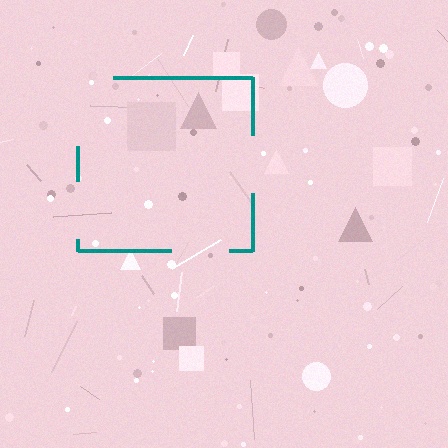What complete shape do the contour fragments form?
The contour fragments form a square.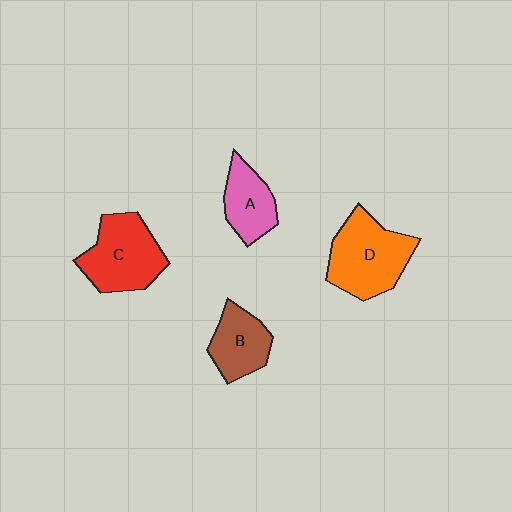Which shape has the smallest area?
Shape A (pink).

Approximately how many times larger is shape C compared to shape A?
Approximately 1.6 times.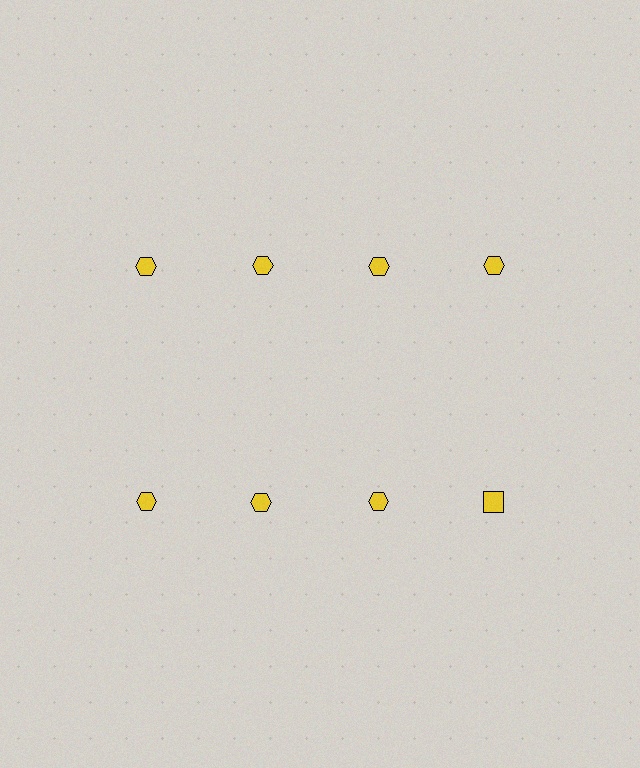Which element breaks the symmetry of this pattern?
The yellow square in the second row, second from right column breaks the symmetry. All other shapes are yellow hexagons.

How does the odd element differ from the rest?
It has a different shape: square instead of hexagon.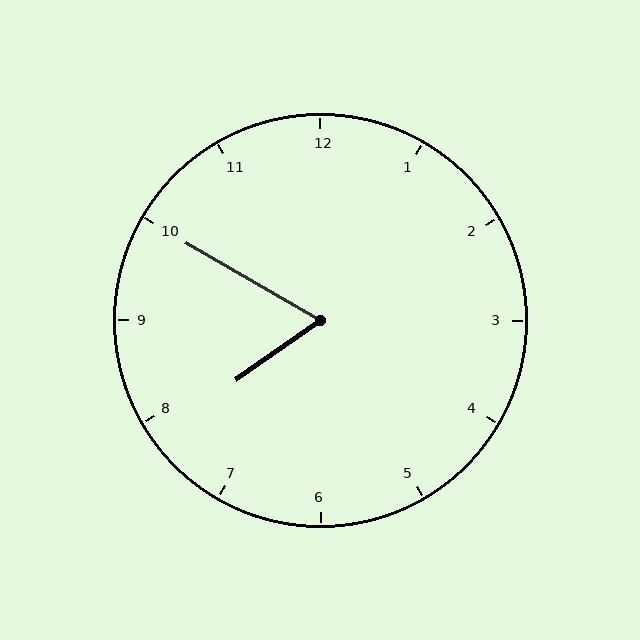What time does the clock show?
7:50.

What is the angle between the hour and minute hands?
Approximately 65 degrees.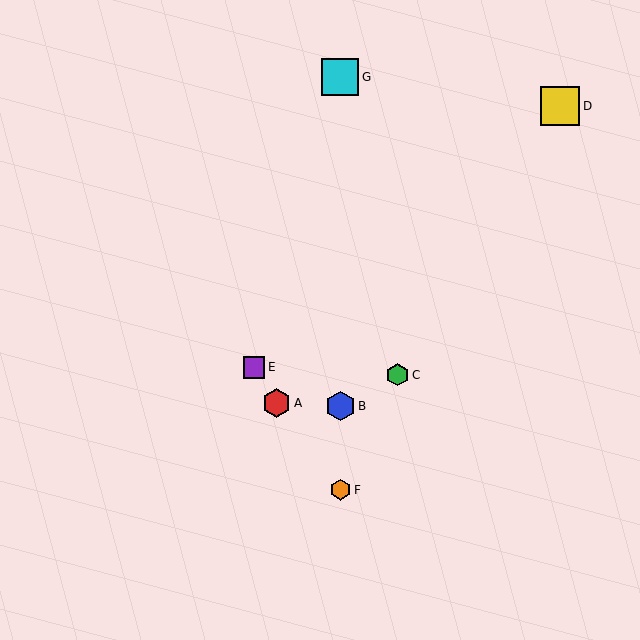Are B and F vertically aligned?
Yes, both are at x≈340.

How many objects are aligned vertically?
3 objects (B, F, G) are aligned vertically.